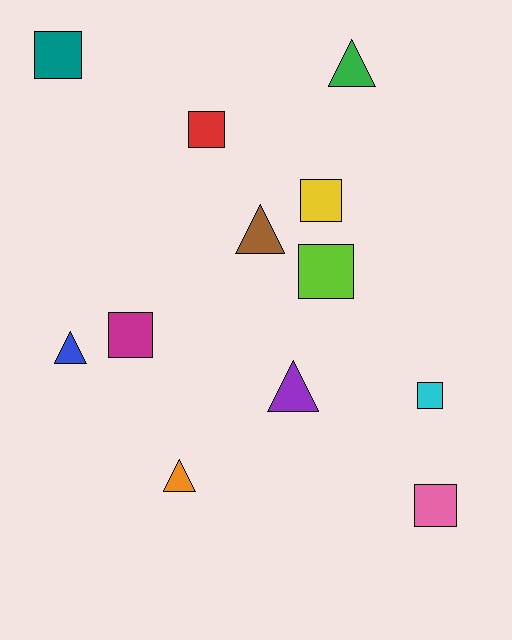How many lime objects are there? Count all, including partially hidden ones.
There is 1 lime object.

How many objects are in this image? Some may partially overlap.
There are 12 objects.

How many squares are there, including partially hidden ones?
There are 7 squares.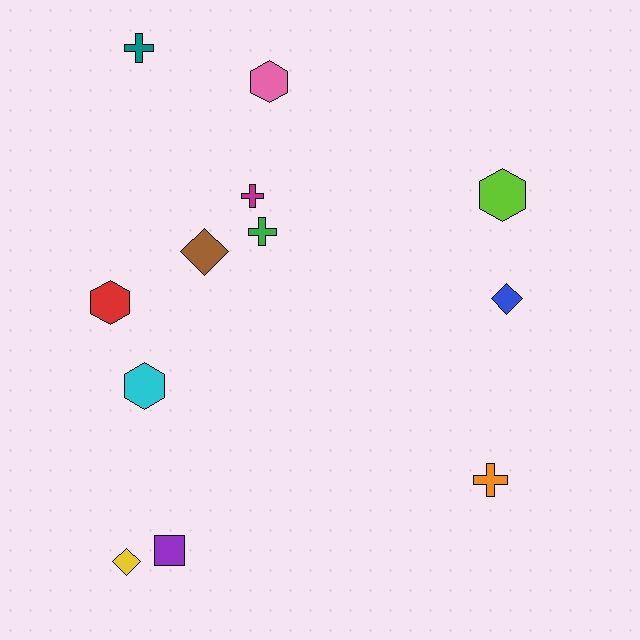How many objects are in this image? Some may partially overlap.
There are 12 objects.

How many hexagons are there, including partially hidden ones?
There are 4 hexagons.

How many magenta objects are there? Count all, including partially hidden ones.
There is 1 magenta object.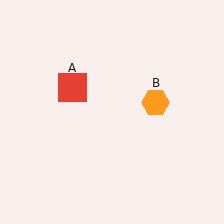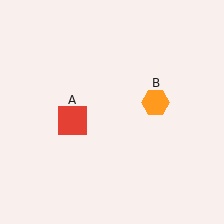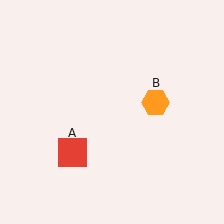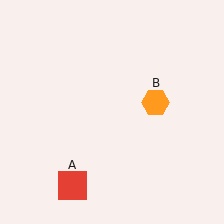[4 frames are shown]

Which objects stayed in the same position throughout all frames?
Orange hexagon (object B) remained stationary.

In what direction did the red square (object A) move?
The red square (object A) moved down.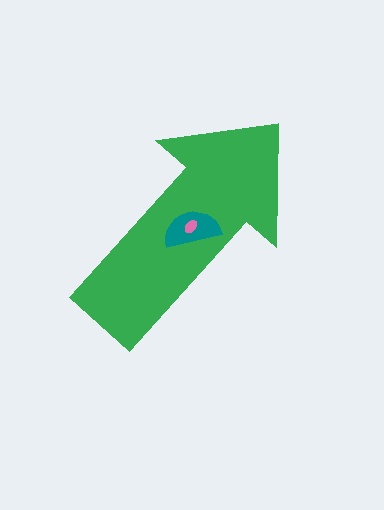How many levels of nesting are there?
3.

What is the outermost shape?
The green arrow.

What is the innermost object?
The pink ellipse.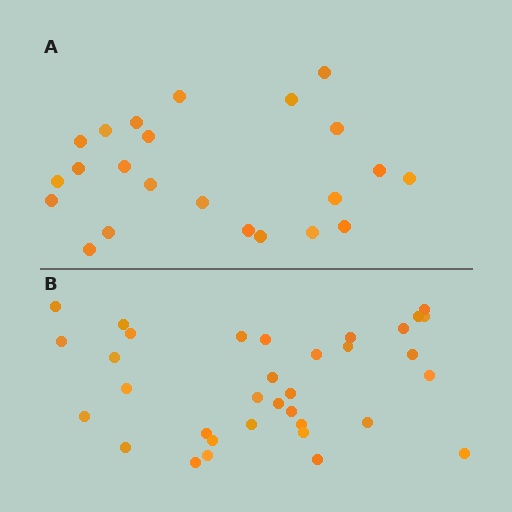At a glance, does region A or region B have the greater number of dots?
Region B (the bottom region) has more dots.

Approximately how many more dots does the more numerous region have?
Region B has roughly 12 or so more dots than region A.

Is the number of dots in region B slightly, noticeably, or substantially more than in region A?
Region B has substantially more. The ratio is roughly 1.5 to 1.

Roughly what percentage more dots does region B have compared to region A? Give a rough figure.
About 50% more.